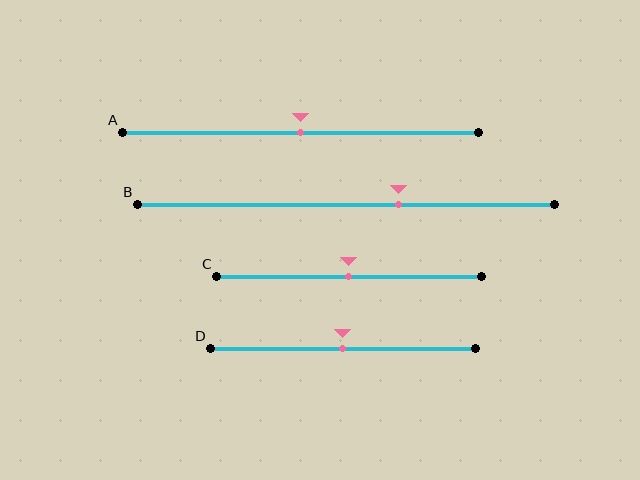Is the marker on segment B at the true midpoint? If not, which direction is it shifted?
No, the marker on segment B is shifted to the right by about 13% of the segment length.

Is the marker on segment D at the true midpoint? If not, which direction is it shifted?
Yes, the marker on segment D is at the true midpoint.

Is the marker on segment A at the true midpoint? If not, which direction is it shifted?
Yes, the marker on segment A is at the true midpoint.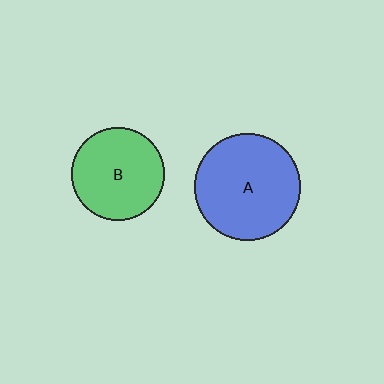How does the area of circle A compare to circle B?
Approximately 1.3 times.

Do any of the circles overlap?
No, none of the circles overlap.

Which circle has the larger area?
Circle A (blue).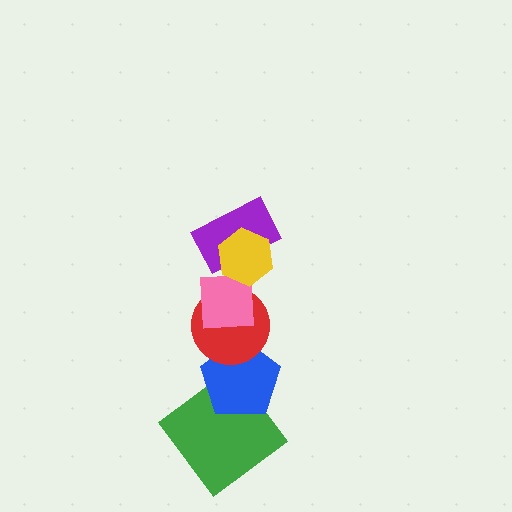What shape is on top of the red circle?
The pink square is on top of the red circle.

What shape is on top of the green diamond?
The blue pentagon is on top of the green diamond.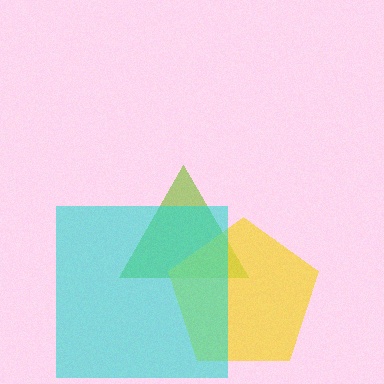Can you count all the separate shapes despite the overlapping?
Yes, there are 3 separate shapes.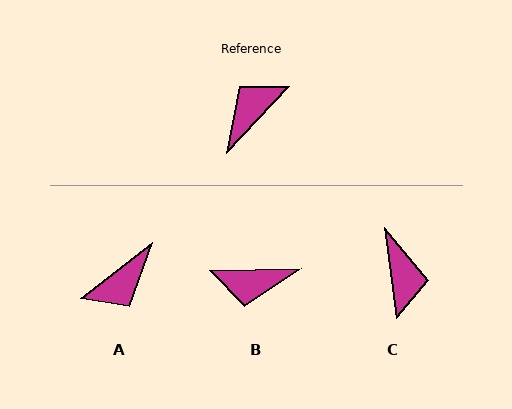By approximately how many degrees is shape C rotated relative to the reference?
Approximately 130 degrees clockwise.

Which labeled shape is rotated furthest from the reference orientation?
A, about 171 degrees away.